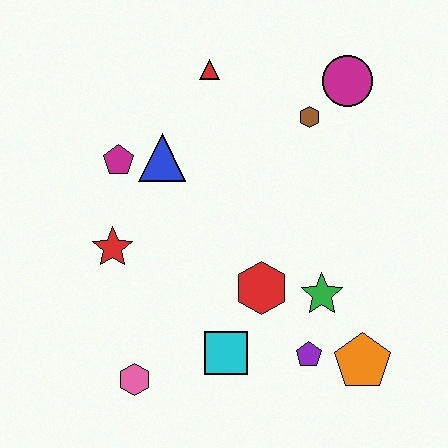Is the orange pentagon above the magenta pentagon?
No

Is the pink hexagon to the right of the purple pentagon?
No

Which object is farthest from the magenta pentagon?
The orange pentagon is farthest from the magenta pentagon.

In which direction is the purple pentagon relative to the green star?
The purple pentagon is below the green star.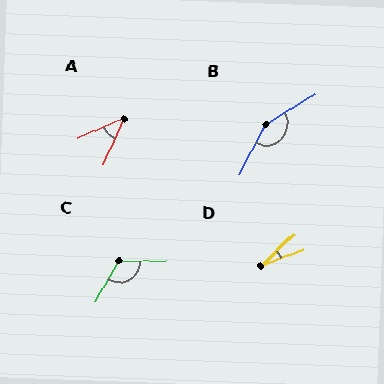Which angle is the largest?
B, at approximately 149 degrees.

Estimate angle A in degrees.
Approximately 42 degrees.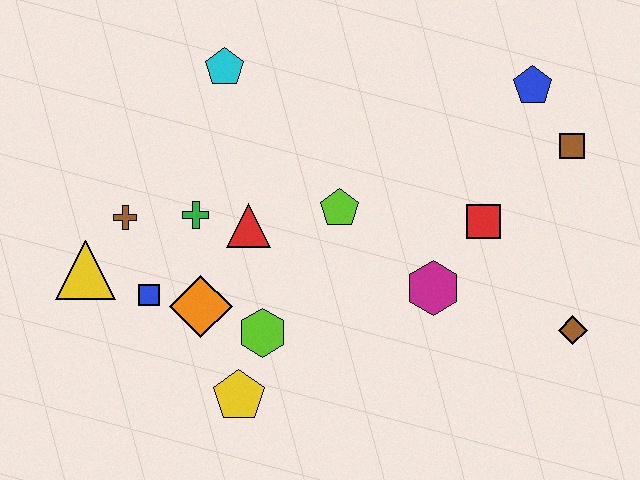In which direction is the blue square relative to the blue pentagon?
The blue square is to the left of the blue pentagon.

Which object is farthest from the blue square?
The brown square is farthest from the blue square.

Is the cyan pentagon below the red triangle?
No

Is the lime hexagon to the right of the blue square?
Yes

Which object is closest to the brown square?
The blue pentagon is closest to the brown square.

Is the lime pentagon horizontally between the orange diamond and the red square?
Yes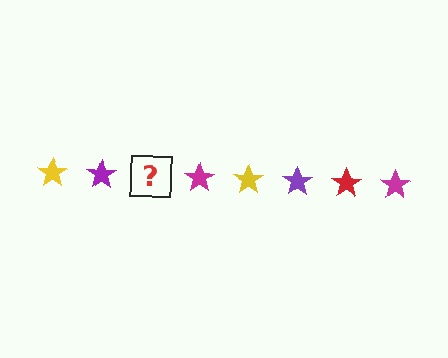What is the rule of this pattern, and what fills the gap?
The rule is that the pattern cycles through yellow, purple, red, magenta stars. The gap should be filled with a red star.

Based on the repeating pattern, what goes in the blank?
The blank should be a red star.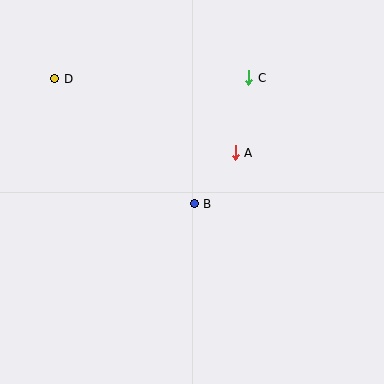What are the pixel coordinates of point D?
Point D is at (55, 79).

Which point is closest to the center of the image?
Point B at (194, 204) is closest to the center.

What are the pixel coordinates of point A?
Point A is at (235, 153).